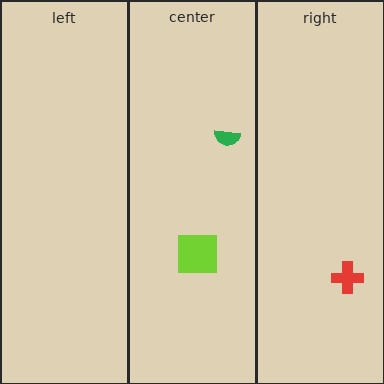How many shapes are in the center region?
2.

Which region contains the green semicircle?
The center region.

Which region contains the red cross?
The right region.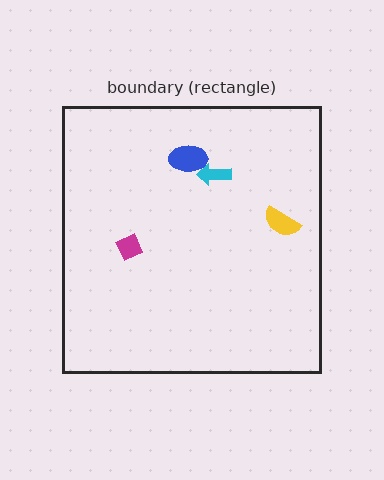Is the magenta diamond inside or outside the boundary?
Inside.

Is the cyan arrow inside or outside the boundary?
Inside.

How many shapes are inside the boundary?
4 inside, 0 outside.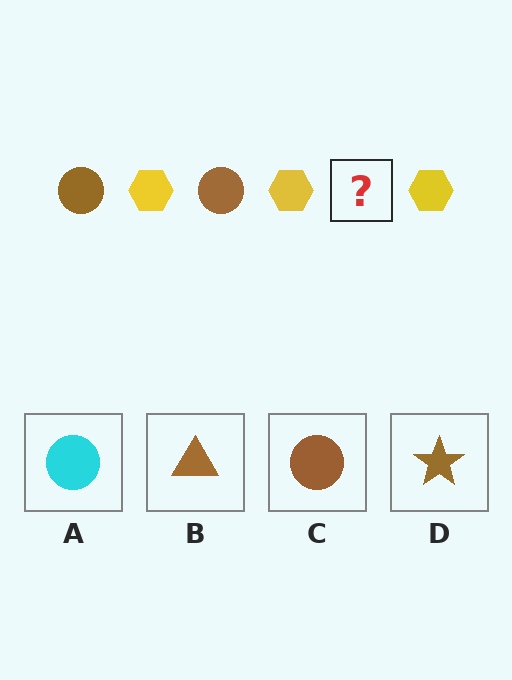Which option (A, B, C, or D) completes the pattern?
C.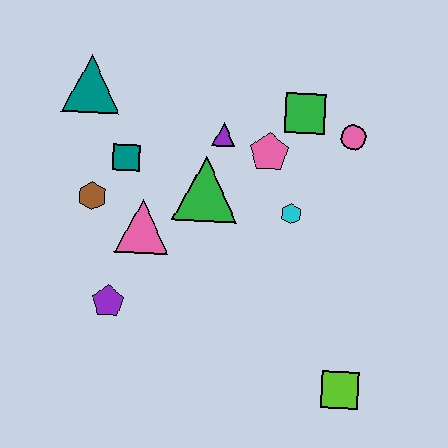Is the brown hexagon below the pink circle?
Yes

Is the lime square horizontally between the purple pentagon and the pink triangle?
No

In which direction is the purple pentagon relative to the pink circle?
The purple pentagon is to the left of the pink circle.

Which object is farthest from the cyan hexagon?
The teal triangle is farthest from the cyan hexagon.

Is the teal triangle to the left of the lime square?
Yes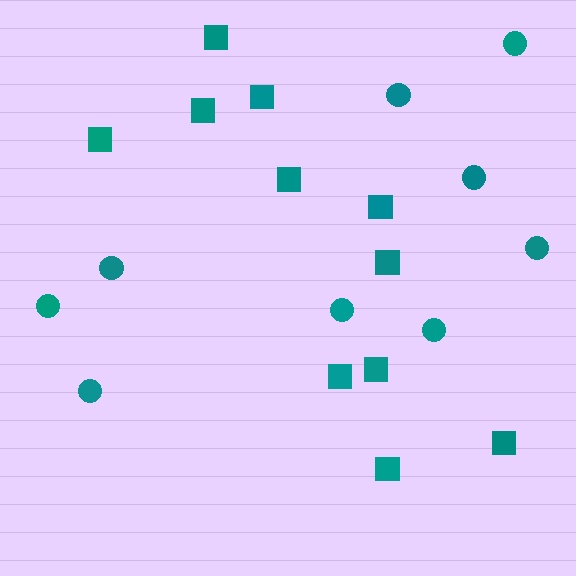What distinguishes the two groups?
There are 2 groups: one group of squares (11) and one group of circles (9).